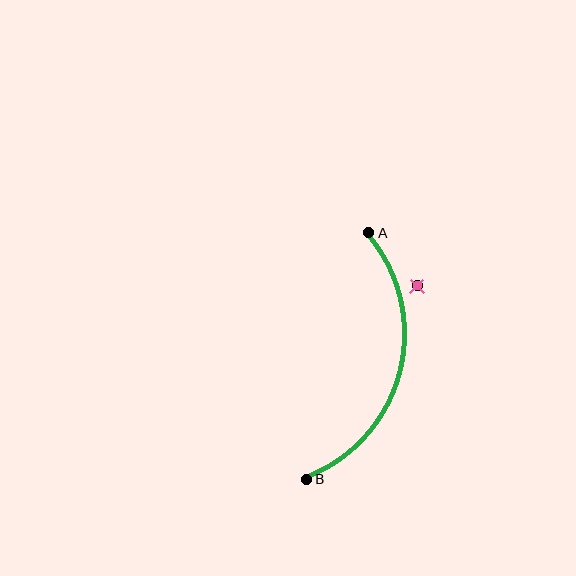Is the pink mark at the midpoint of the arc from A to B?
No — the pink mark does not lie on the arc at all. It sits slightly outside the curve.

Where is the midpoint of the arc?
The arc midpoint is the point on the curve farthest from the straight line joining A and B. It sits to the right of that line.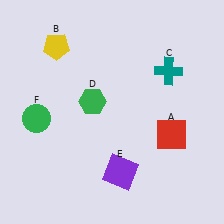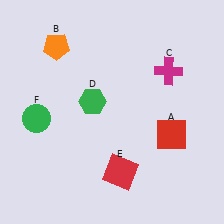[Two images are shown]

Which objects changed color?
B changed from yellow to orange. C changed from teal to magenta. E changed from purple to red.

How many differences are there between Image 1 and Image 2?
There are 3 differences between the two images.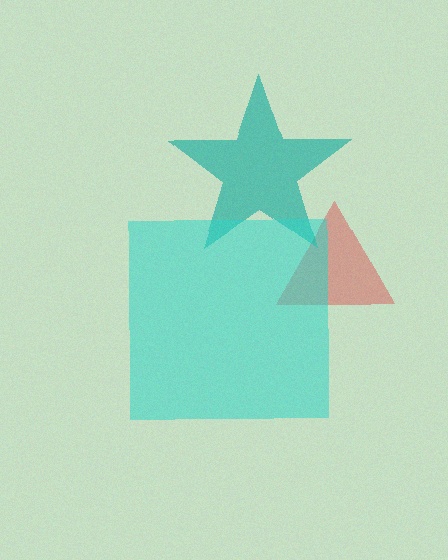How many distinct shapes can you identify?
There are 3 distinct shapes: a red triangle, a teal star, a cyan square.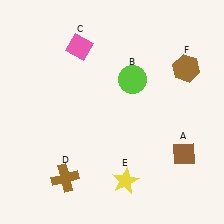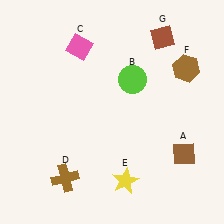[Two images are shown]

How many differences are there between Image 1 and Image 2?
There is 1 difference between the two images.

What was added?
A brown diamond (G) was added in Image 2.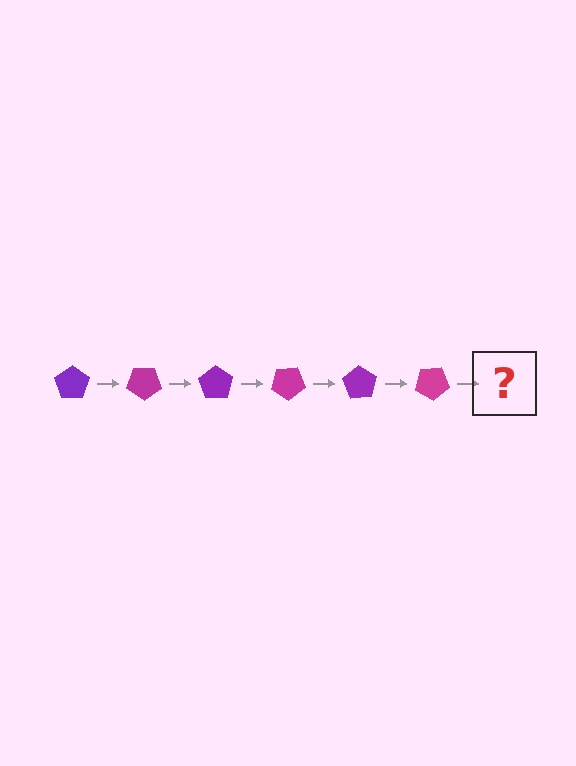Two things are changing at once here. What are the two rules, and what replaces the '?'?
The two rules are that it rotates 35 degrees each step and the color cycles through purple and magenta. The '?' should be a purple pentagon, rotated 210 degrees from the start.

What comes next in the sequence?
The next element should be a purple pentagon, rotated 210 degrees from the start.